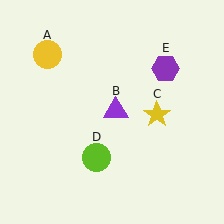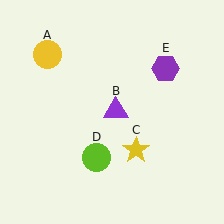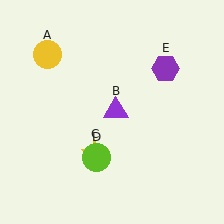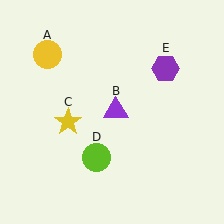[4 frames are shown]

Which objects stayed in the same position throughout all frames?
Yellow circle (object A) and purple triangle (object B) and lime circle (object D) and purple hexagon (object E) remained stationary.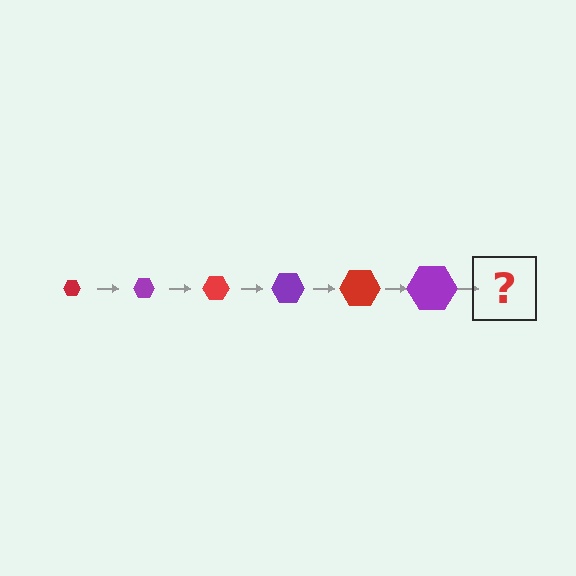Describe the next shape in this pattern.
It should be a red hexagon, larger than the previous one.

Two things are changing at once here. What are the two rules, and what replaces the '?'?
The two rules are that the hexagon grows larger each step and the color cycles through red and purple. The '?' should be a red hexagon, larger than the previous one.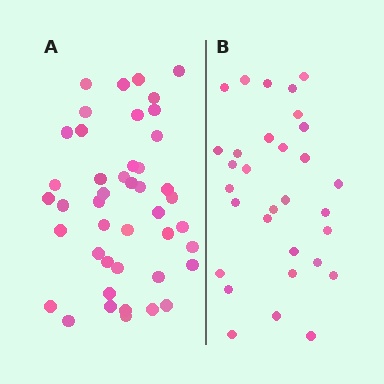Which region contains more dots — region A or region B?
Region A (the left region) has more dots.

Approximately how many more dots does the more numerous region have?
Region A has approximately 15 more dots than region B.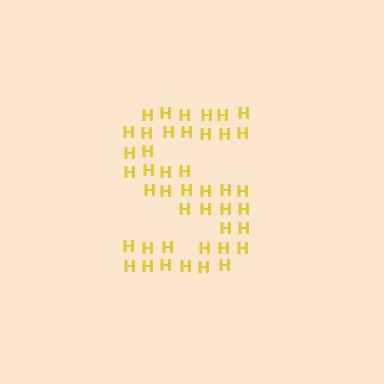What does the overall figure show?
The overall figure shows the letter S.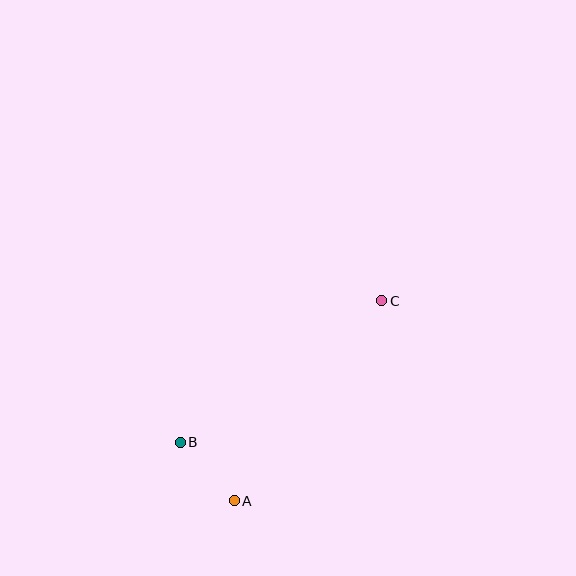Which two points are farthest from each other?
Points A and C are farthest from each other.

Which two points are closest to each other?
Points A and B are closest to each other.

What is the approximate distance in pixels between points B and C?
The distance between B and C is approximately 246 pixels.